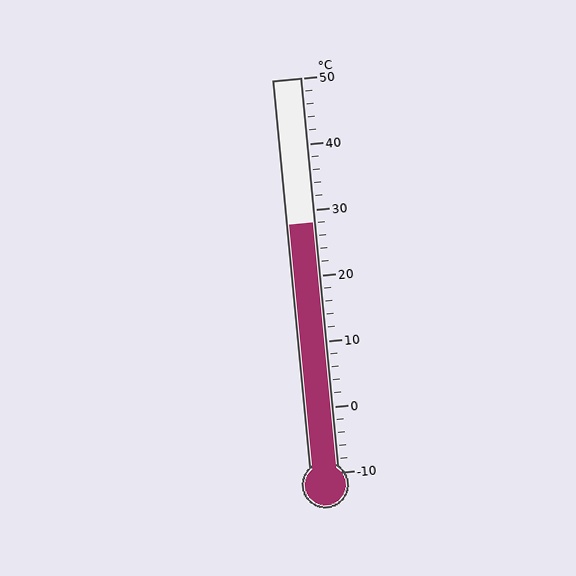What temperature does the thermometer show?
The thermometer shows approximately 28°C.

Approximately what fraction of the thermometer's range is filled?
The thermometer is filled to approximately 65% of its range.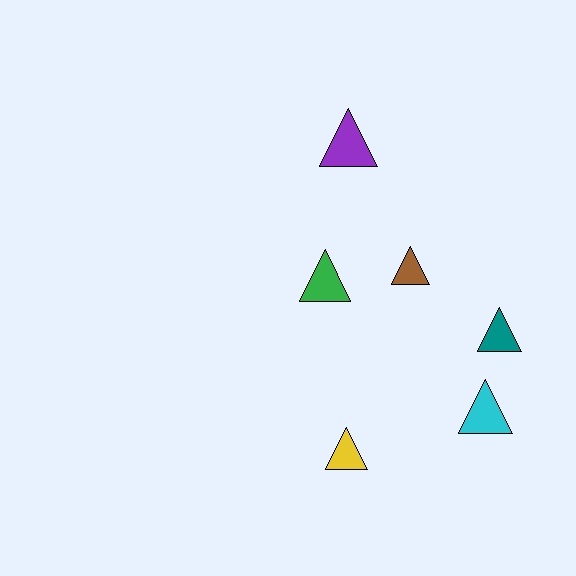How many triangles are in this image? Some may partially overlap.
There are 6 triangles.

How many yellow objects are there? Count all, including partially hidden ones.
There is 1 yellow object.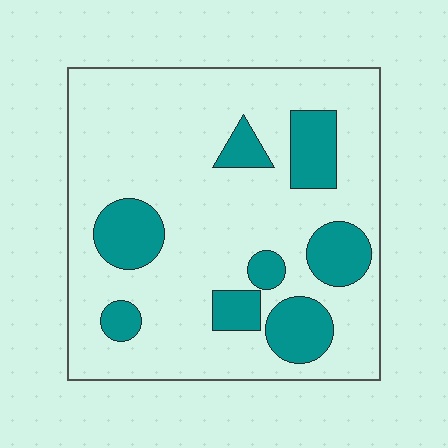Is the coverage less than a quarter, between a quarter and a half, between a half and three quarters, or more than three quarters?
Less than a quarter.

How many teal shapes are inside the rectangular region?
8.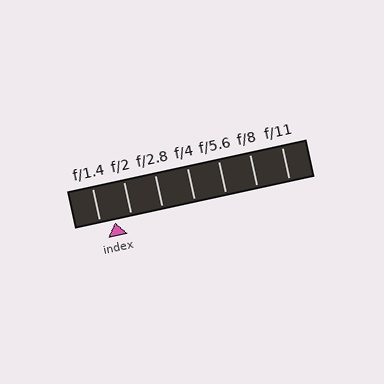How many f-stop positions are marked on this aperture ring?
There are 7 f-stop positions marked.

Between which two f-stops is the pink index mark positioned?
The index mark is between f/1.4 and f/2.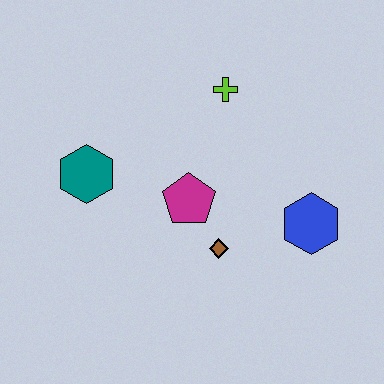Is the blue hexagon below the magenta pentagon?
Yes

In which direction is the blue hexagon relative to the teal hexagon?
The blue hexagon is to the right of the teal hexagon.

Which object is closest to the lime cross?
The magenta pentagon is closest to the lime cross.